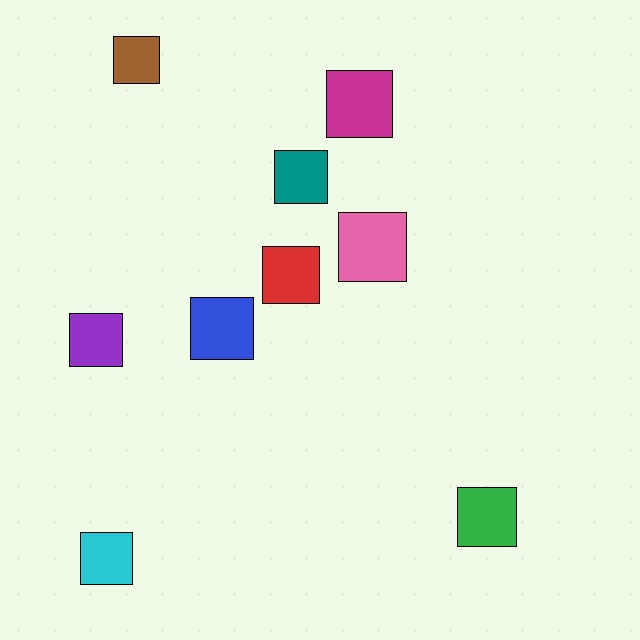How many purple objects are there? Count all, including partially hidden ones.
There is 1 purple object.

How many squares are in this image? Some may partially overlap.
There are 9 squares.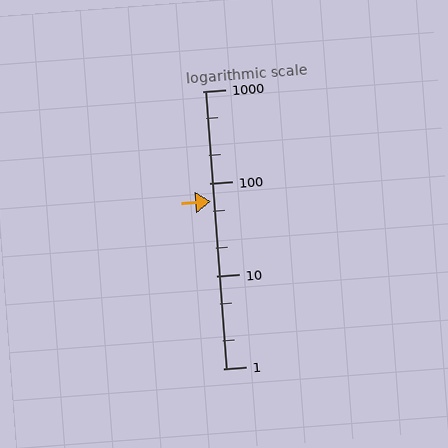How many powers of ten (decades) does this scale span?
The scale spans 3 decades, from 1 to 1000.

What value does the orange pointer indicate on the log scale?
The pointer indicates approximately 65.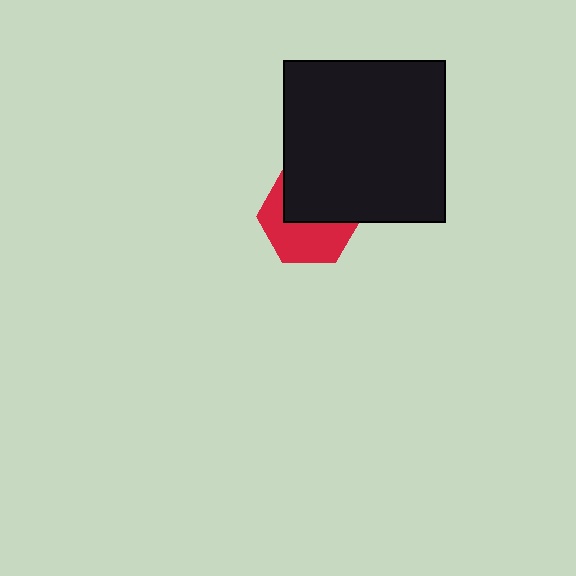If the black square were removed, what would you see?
You would see the complete red hexagon.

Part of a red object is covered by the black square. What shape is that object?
It is a hexagon.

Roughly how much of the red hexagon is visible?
About half of it is visible (roughly 52%).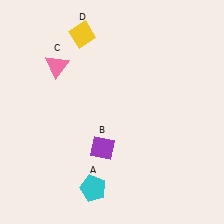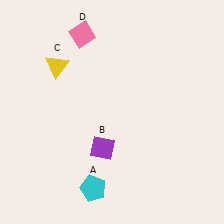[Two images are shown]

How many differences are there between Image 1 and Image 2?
There are 2 differences between the two images.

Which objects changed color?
C changed from pink to yellow. D changed from yellow to pink.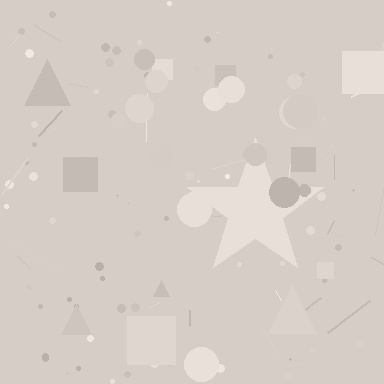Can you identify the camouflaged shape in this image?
The camouflaged shape is a star.